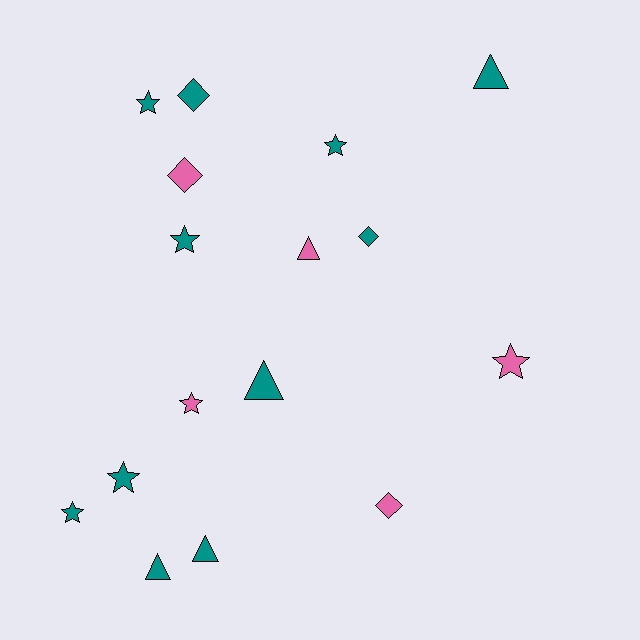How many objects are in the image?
There are 16 objects.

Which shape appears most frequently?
Star, with 7 objects.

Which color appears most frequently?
Teal, with 11 objects.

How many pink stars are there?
There are 2 pink stars.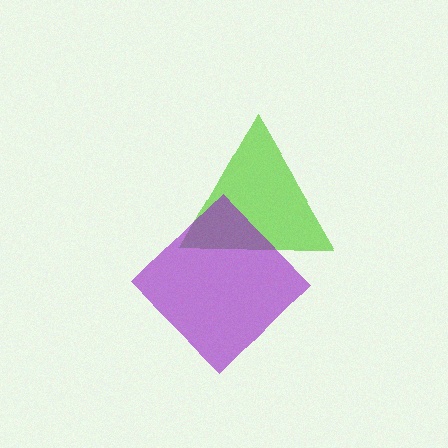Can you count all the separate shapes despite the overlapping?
Yes, there are 2 separate shapes.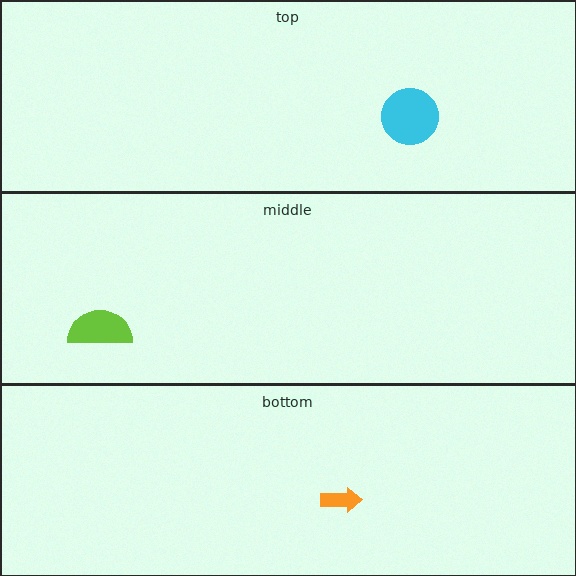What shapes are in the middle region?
The lime semicircle.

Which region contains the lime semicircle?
The middle region.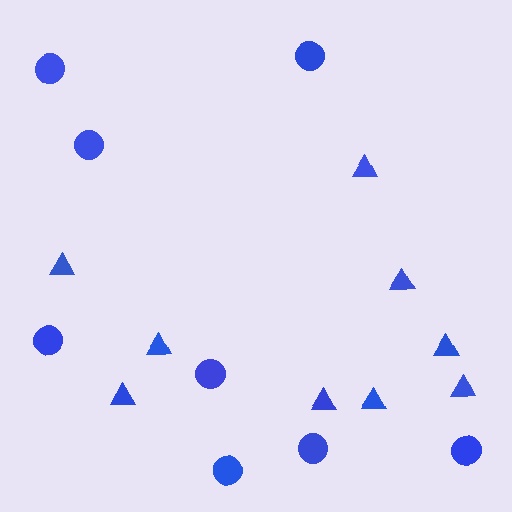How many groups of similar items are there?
There are 2 groups: one group of triangles (9) and one group of circles (8).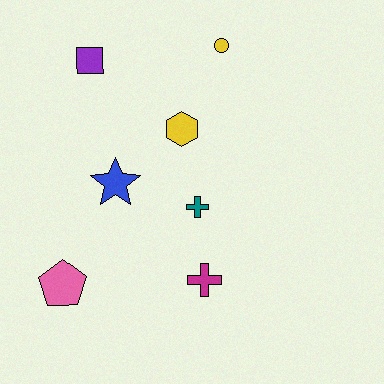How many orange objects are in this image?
There are no orange objects.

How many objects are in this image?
There are 7 objects.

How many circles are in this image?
There is 1 circle.